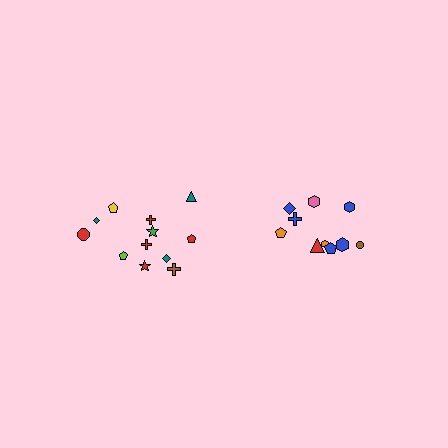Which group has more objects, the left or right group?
The left group.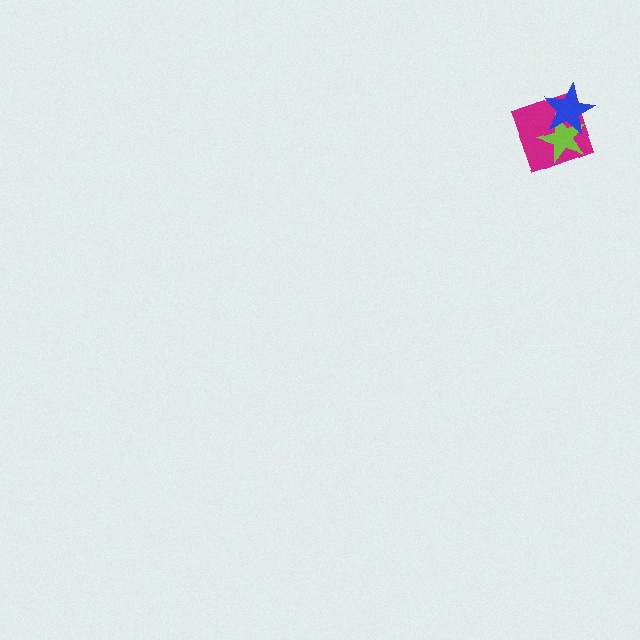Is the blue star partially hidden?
No, no other shape covers it.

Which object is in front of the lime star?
The blue star is in front of the lime star.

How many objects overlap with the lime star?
2 objects overlap with the lime star.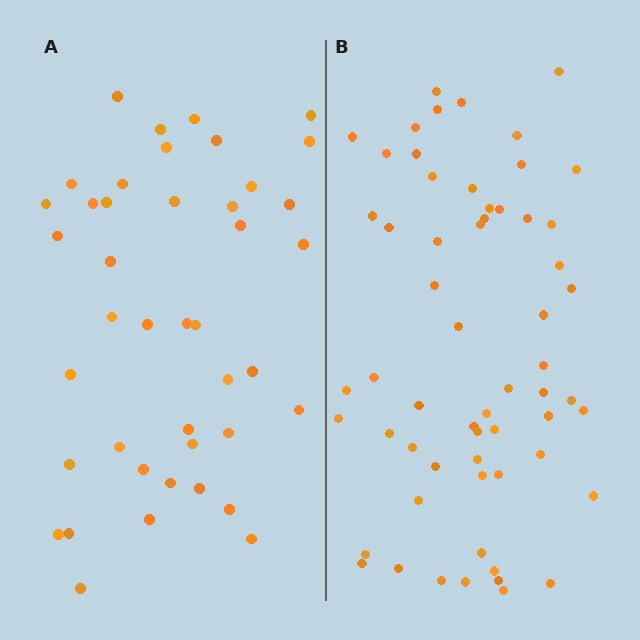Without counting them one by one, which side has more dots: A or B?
Region B (the right region) has more dots.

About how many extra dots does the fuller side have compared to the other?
Region B has approximately 20 more dots than region A.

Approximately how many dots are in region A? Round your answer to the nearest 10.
About 40 dots. (The exact count is 42, which rounds to 40.)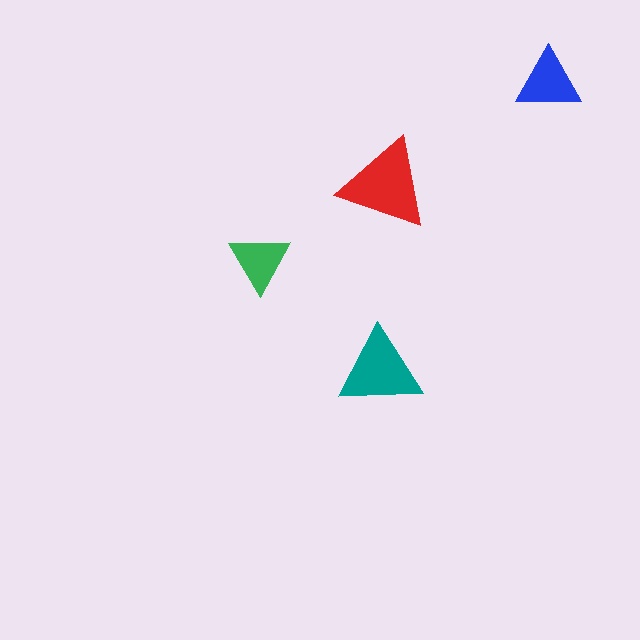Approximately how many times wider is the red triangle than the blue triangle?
About 1.5 times wider.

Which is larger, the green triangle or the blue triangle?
The blue one.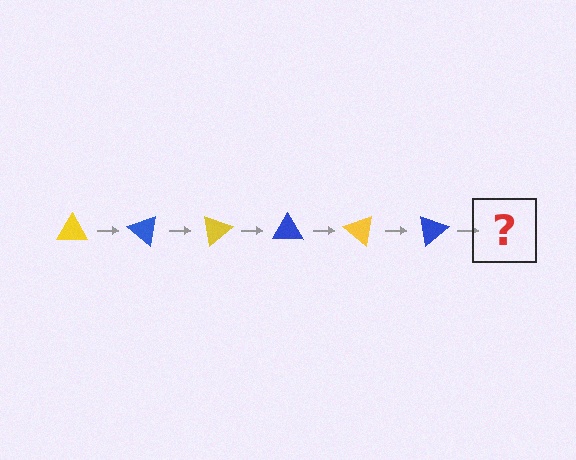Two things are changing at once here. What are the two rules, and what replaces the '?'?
The two rules are that it rotates 40 degrees each step and the color cycles through yellow and blue. The '?' should be a yellow triangle, rotated 240 degrees from the start.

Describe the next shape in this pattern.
It should be a yellow triangle, rotated 240 degrees from the start.